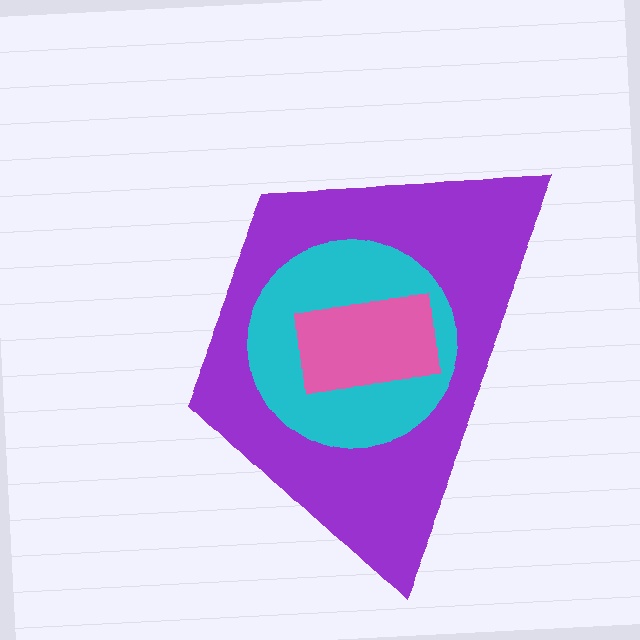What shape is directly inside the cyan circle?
The pink rectangle.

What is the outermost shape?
The purple trapezoid.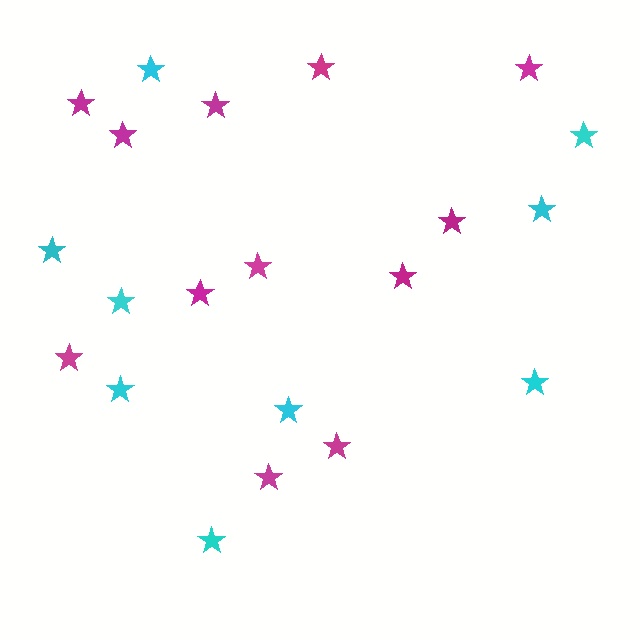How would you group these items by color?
There are 2 groups: one group of magenta stars (12) and one group of cyan stars (9).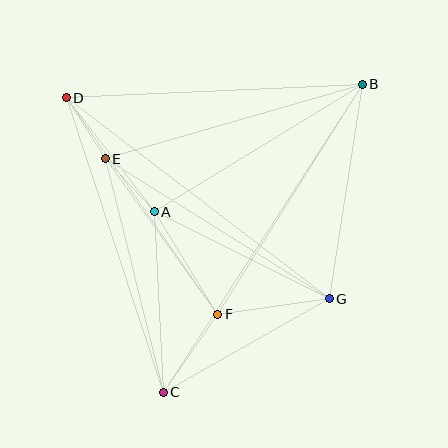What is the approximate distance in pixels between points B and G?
The distance between B and G is approximately 217 pixels.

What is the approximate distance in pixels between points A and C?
The distance between A and C is approximately 181 pixels.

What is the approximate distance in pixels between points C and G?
The distance between C and G is approximately 191 pixels.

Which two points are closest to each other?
Points D and E are closest to each other.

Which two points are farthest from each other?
Points B and C are farthest from each other.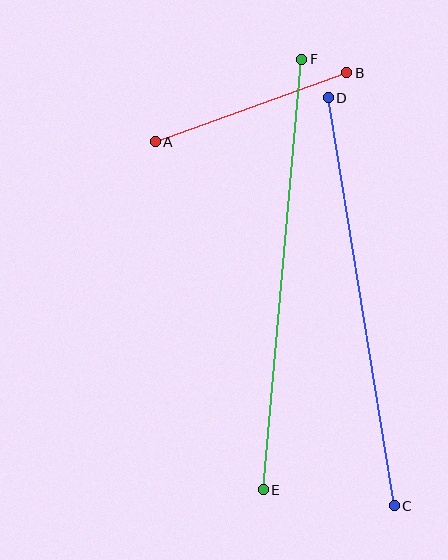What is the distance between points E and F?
The distance is approximately 432 pixels.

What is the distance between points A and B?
The distance is approximately 203 pixels.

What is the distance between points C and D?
The distance is approximately 413 pixels.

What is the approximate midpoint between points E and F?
The midpoint is at approximately (283, 275) pixels.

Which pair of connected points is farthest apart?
Points E and F are farthest apart.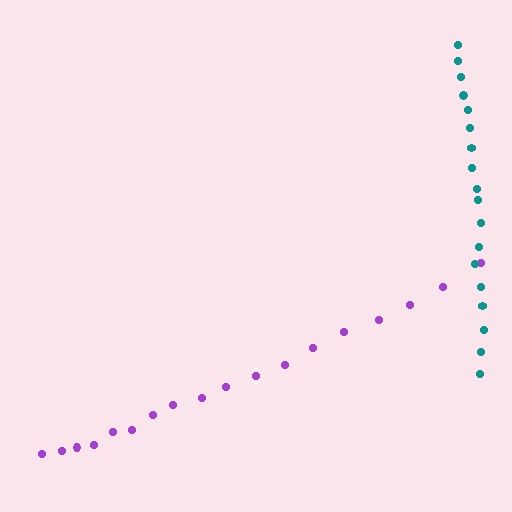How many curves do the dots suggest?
There are 2 distinct paths.